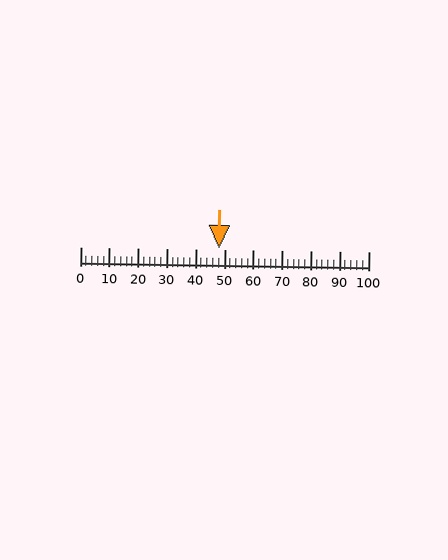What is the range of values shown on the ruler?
The ruler shows values from 0 to 100.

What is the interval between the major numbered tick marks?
The major tick marks are spaced 10 units apart.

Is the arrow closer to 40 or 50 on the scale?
The arrow is closer to 50.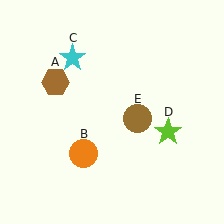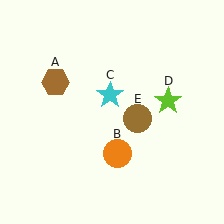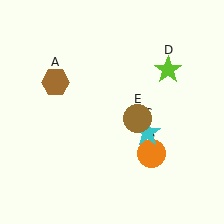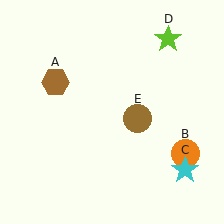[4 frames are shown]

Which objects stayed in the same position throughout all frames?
Brown hexagon (object A) and brown circle (object E) remained stationary.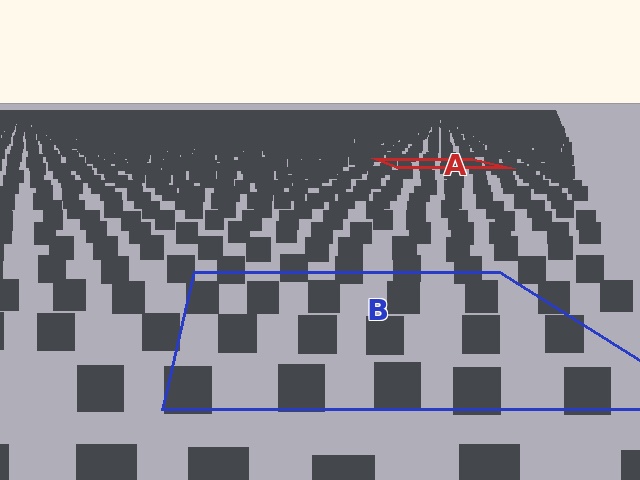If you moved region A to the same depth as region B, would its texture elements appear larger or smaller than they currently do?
They would appear larger. At a closer depth, the same texture elements are projected at a bigger on-screen size.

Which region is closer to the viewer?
Region B is closer. The texture elements there are larger and more spread out.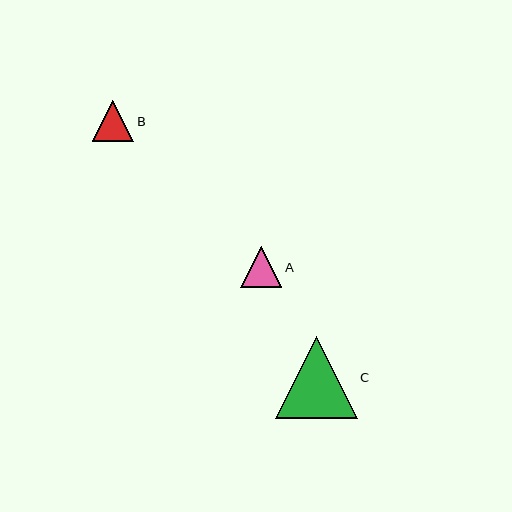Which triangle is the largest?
Triangle C is the largest with a size of approximately 82 pixels.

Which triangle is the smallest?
Triangle A is the smallest with a size of approximately 41 pixels.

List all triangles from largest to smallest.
From largest to smallest: C, B, A.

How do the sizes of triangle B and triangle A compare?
Triangle B and triangle A are approximately the same size.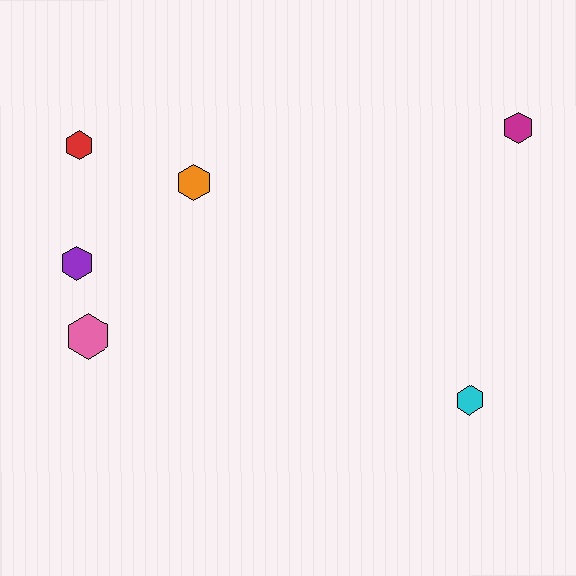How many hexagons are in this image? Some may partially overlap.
There are 6 hexagons.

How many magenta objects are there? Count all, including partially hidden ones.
There is 1 magenta object.